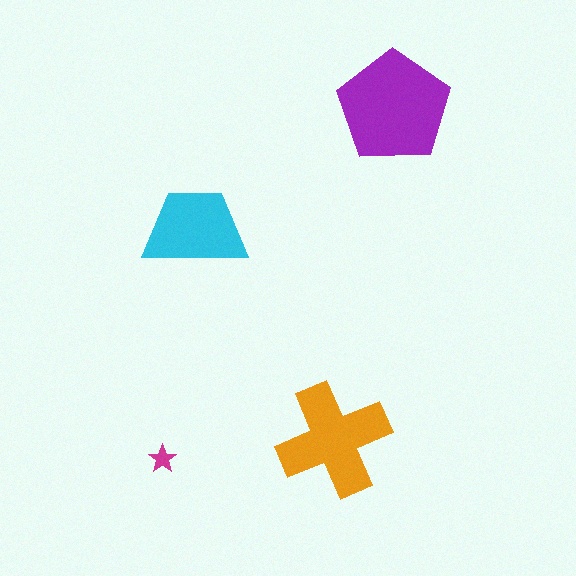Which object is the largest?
The purple pentagon.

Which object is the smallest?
The magenta star.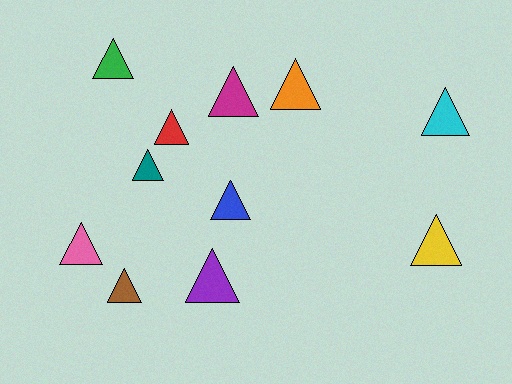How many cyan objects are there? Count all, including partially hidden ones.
There is 1 cyan object.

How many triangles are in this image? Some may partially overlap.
There are 11 triangles.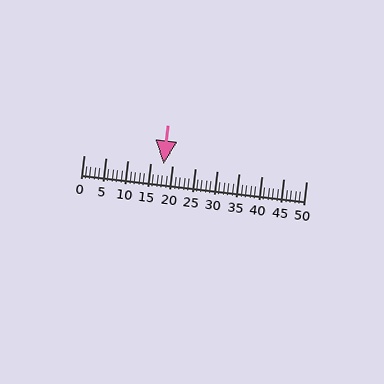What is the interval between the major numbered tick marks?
The major tick marks are spaced 5 units apart.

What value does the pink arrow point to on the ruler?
The pink arrow points to approximately 18.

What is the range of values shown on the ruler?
The ruler shows values from 0 to 50.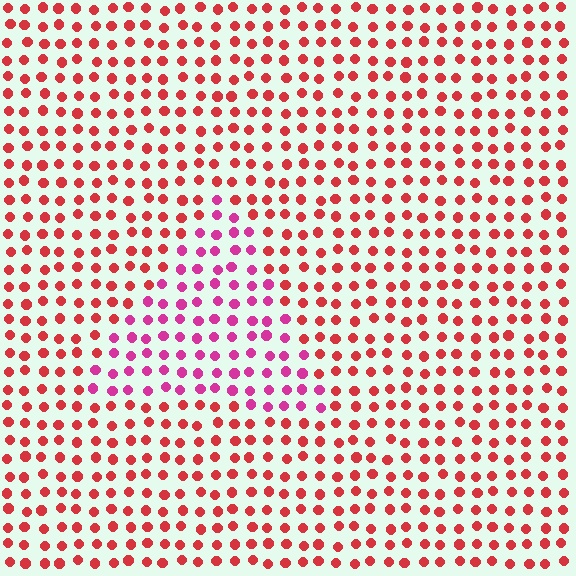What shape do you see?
I see a triangle.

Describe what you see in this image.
The image is filled with small red elements in a uniform arrangement. A triangle-shaped region is visible where the elements are tinted to a slightly different hue, forming a subtle color boundary.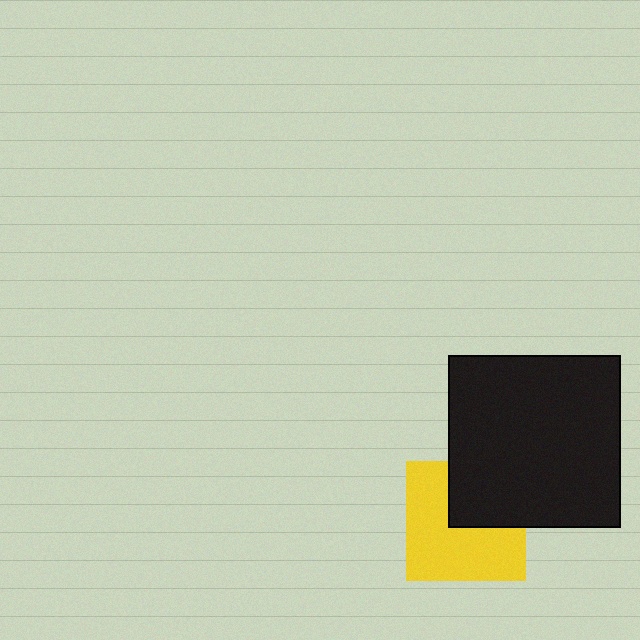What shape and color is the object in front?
The object in front is a black square.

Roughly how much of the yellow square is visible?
About half of it is visible (roughly 64%).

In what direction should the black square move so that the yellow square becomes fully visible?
The black square should move toward the upper-right. That is the shortest direction to clear the overlap and leave the yellow square fully visible.